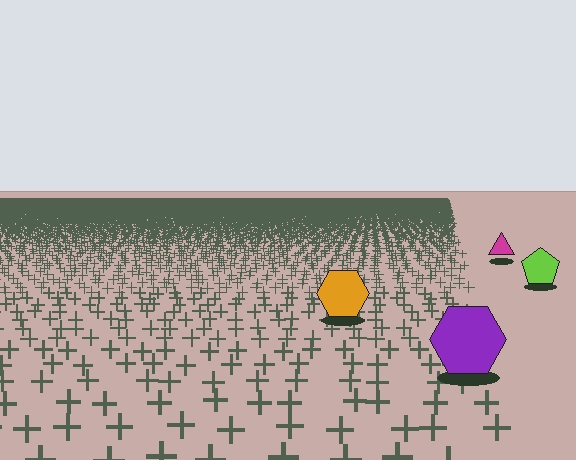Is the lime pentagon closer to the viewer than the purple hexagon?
No. The purple hexagon is closer — you can tell from the texture gradient: the ground texture is coarser near it.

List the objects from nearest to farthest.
From nearest to farthest: the purple hexagon, the orange hexagon, the lime pentagon, the magenta triangle.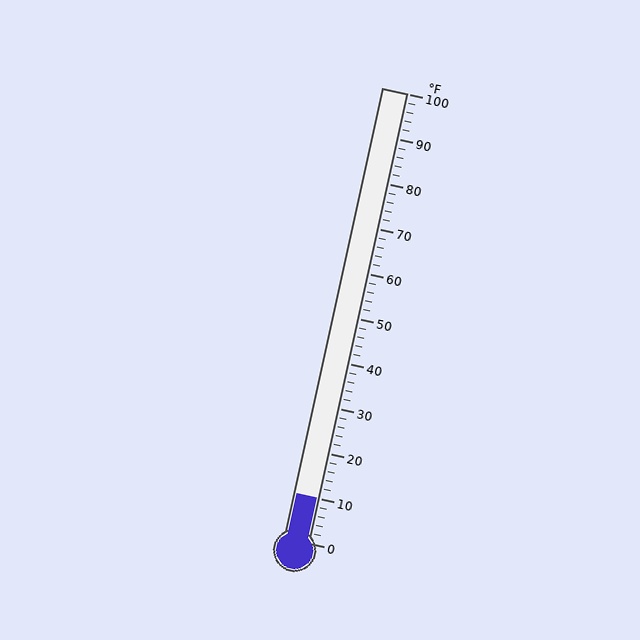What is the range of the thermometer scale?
The thermometer scale ranges from 0°F to 100°F.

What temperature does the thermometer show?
The thermometer shows approximately 10°F.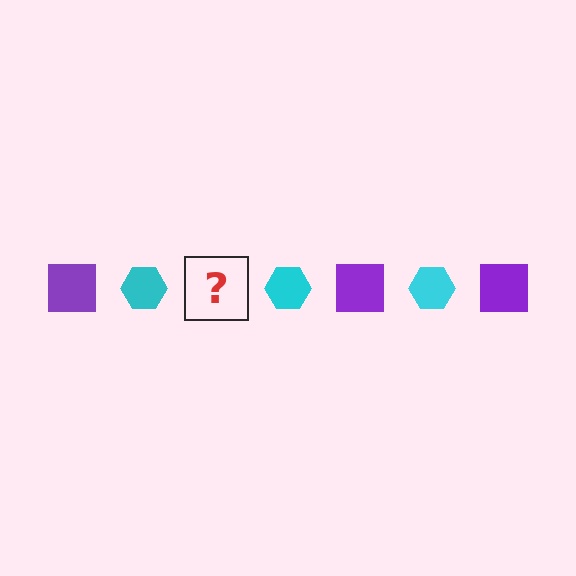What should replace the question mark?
The question mark should be replaced with a purple square.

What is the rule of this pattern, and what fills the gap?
The rule is that the pattern alternates between purple square and cyan hexagon. The gap should be filled with a purple square.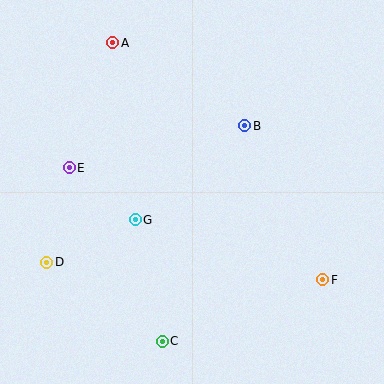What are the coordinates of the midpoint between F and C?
The midpoint between F and C is at (243, 311).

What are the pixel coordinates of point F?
Point F is at (323, 280).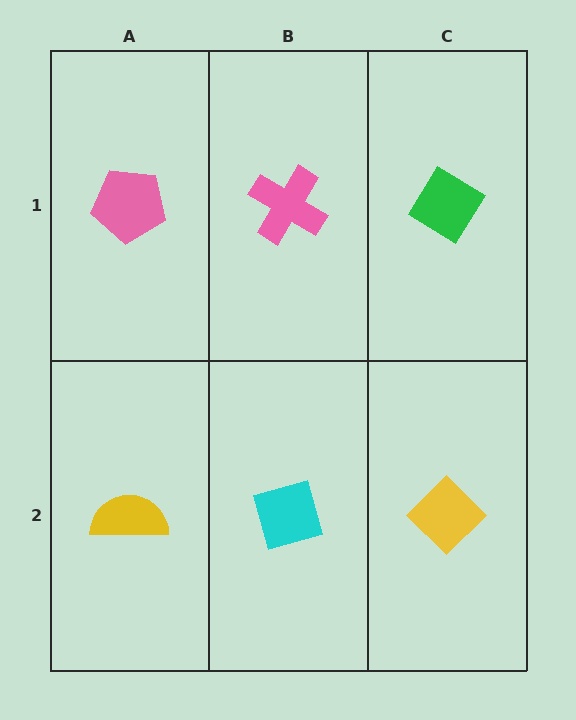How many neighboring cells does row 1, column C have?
2.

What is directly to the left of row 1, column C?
A pink cross.